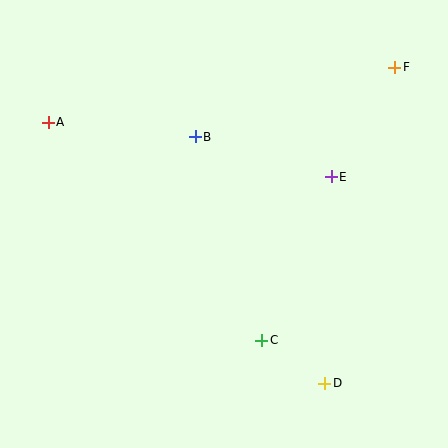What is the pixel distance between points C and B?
The distance between C and B is 214 pixels.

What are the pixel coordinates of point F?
Point F is at (395, 67).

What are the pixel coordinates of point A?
Point A is at (48, 122).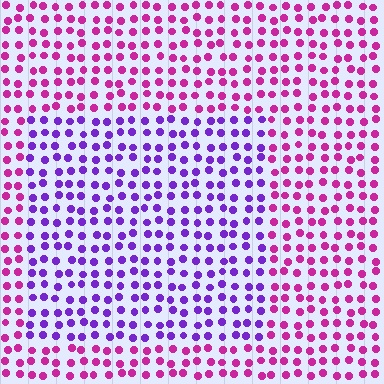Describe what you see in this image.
The image is filled with small magenta elements in a uniform arrangement. A rectangle-shaped region is visible where the elements are tinted to a slightly different hue, forming a subtle color boundary.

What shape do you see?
I see a rectangle.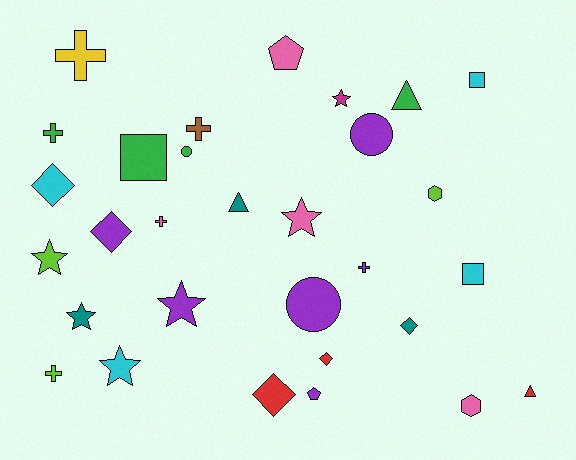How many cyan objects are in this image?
There are 4 cyan objects.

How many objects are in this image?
There are 30 objects.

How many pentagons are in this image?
There are 2 pentagons.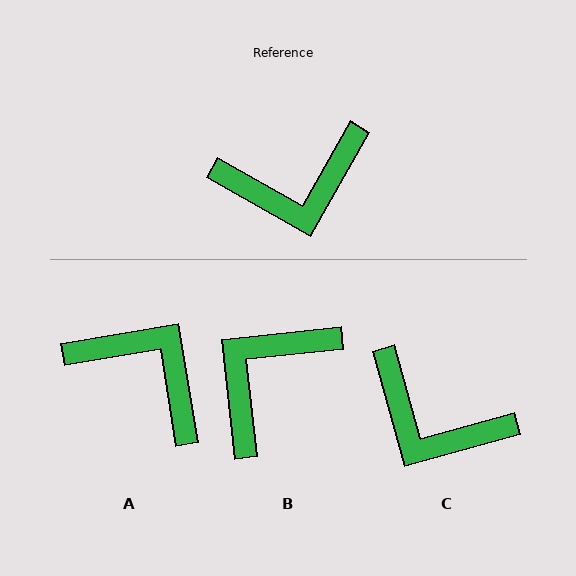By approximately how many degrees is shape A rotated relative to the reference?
Approximately 129 degrees counter-clockwise.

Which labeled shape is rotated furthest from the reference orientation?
B, about 144 degrees away.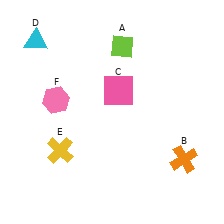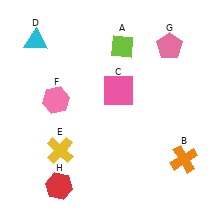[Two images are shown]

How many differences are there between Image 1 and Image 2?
There are 2 differences between the two images.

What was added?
A pink pentagon (G), a red hexagon (H) were added in Image 2.